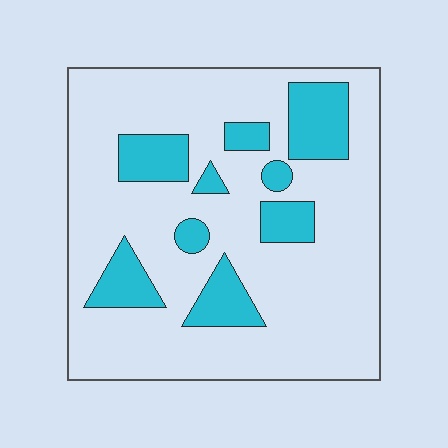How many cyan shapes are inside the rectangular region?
9.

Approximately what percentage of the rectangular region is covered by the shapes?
Approximately 20%.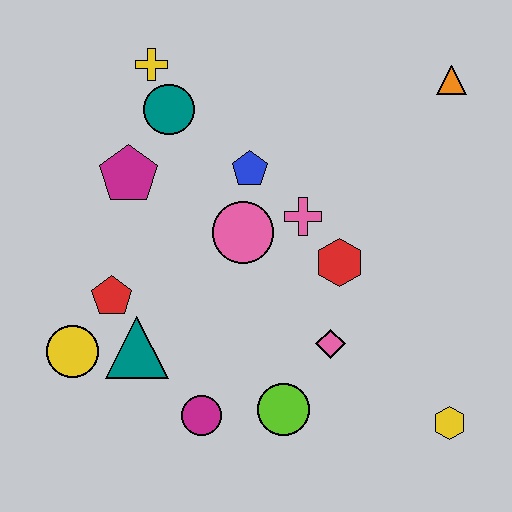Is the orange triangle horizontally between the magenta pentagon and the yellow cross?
No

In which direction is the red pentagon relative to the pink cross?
The red pentagon is to the left of the pink cross.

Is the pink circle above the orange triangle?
No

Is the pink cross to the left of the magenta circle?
No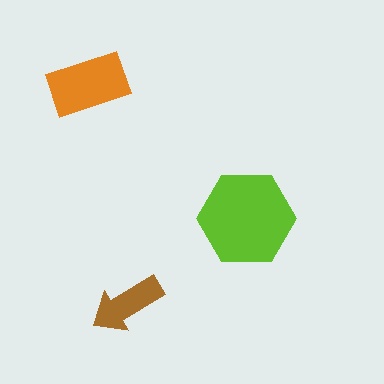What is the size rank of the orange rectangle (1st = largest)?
2nd.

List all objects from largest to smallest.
The lime hexagon, the orange rectangle, the brown arrow.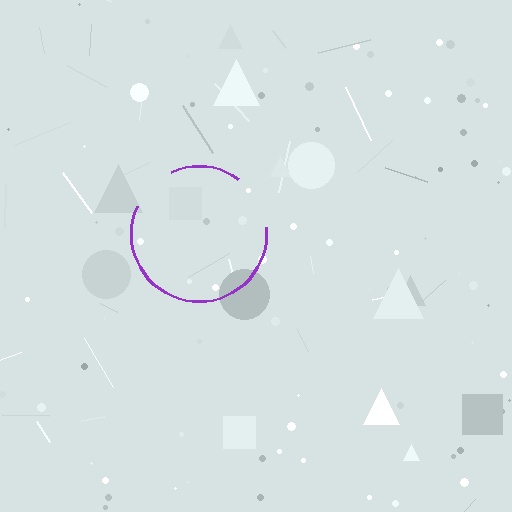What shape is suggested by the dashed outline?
The dashed outline suggests a circle.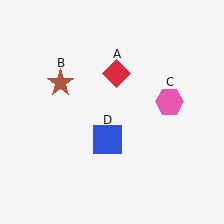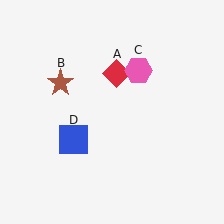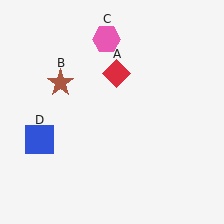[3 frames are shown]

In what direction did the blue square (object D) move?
The blue square (object D) moved left.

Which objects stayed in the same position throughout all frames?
Red diamond (object A) and brown star (object B) remained stationary.